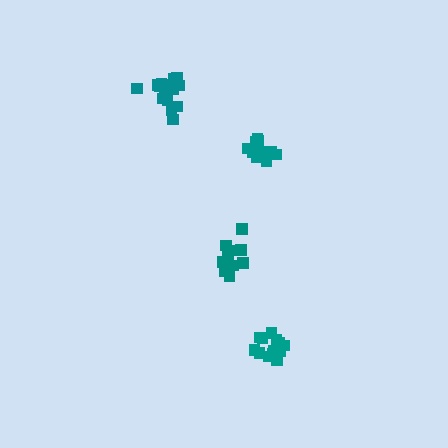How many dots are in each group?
Group 1: 13 dots, Group 2: 16 dots, Group 3: 14 dots, Group 4: 12 dots (55 total).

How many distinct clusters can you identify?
There are 4 distinct clusters.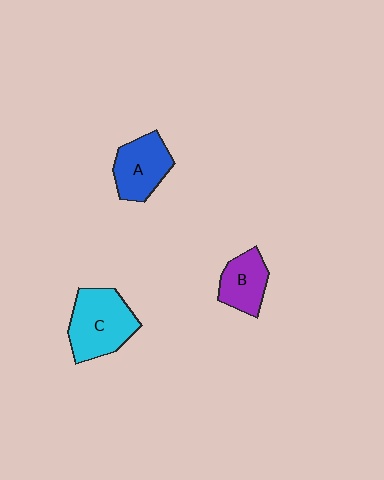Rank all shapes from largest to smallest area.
From largest to smallest: C (cyan), A (blue), B (purple).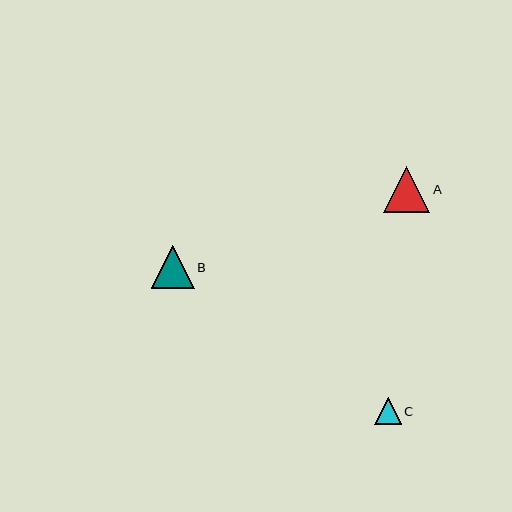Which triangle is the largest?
Triangle A is the largest with a size of approximately 47 pixels.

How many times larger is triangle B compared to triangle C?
Triangle B is approximately 1.6 times the size of triangle C.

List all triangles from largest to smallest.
From largest to smallest: A, B, C.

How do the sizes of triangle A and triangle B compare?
Triangle A and triangle B are approximately the same size.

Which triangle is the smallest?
Triangle C is the smallest with a size of approximately 27 pixels.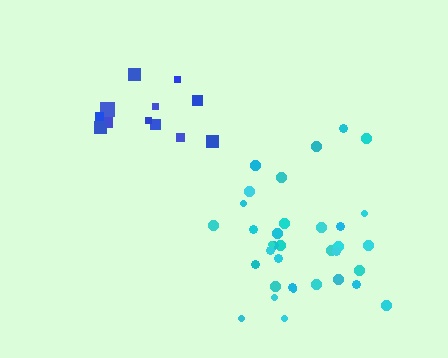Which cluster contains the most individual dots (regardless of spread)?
Cyan (35).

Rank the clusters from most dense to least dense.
blue, cyan.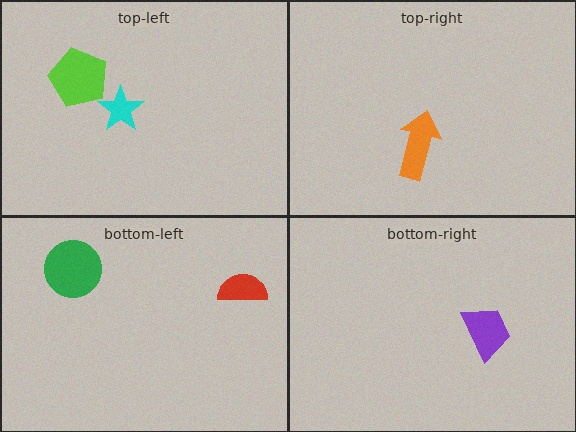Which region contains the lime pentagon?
The top-left region.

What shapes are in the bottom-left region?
The red semicircle, the green circle.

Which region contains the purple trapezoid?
The bottom-right region.